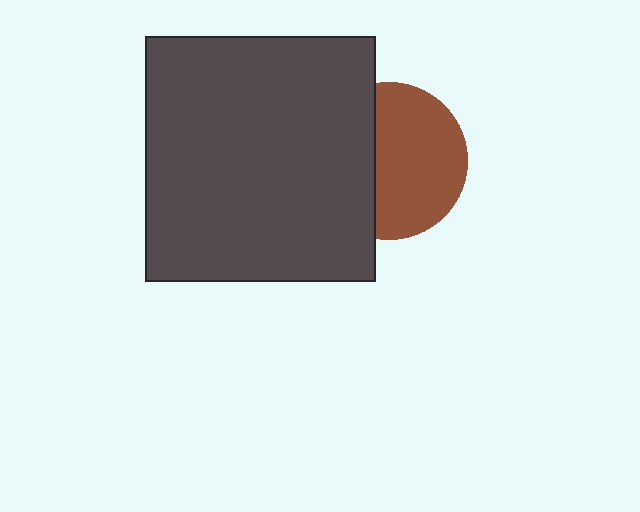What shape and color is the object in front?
The object in front is a dark gray rectangle.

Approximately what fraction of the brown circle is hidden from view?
Roughly 39% of the brown circle is hidden behind the dark gray rectangle.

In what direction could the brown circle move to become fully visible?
The brown circle could move right. That would shift it out from behind the dark gray rectangle entirely.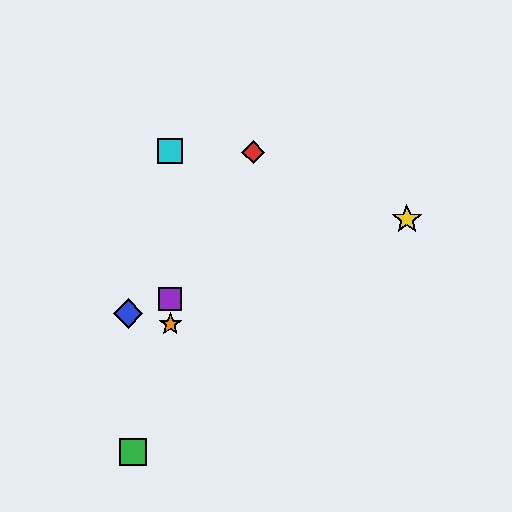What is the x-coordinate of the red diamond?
The red diamond is at x≈253.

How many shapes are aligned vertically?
3 shapes (the purple square, the orange star, the cyan square) are aligned vertically.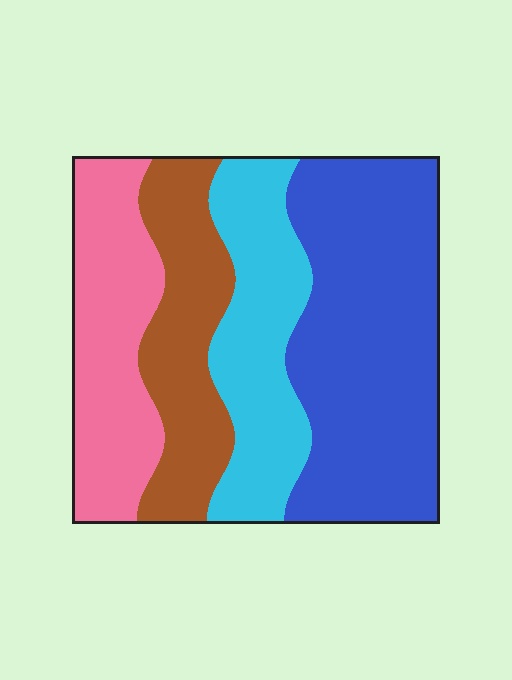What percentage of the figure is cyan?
Cyan covers 21% of the figure.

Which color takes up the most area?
Blue, at roughly 40%.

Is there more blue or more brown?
Blue.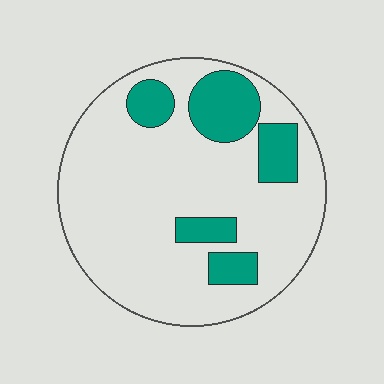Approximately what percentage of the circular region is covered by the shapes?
Approximately 20%.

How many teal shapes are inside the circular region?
5.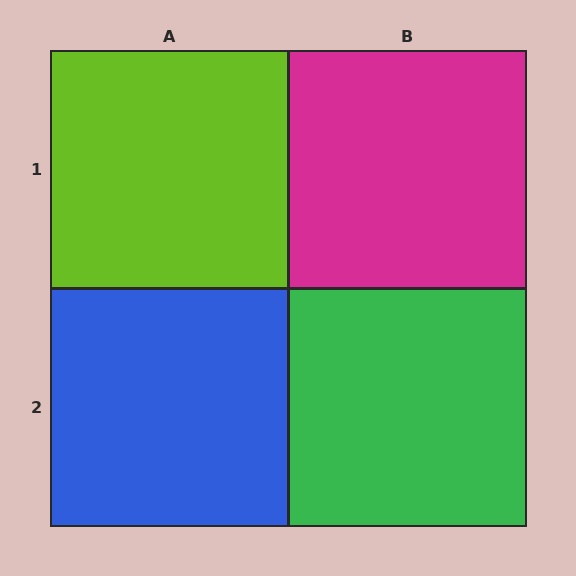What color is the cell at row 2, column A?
Blue.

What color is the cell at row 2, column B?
Green.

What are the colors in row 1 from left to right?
Lime, magenta.